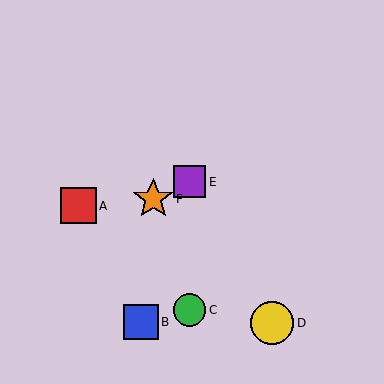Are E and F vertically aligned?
No, E is at x≈190 and F is at x≈153.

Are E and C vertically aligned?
Yes, both are at x≈190.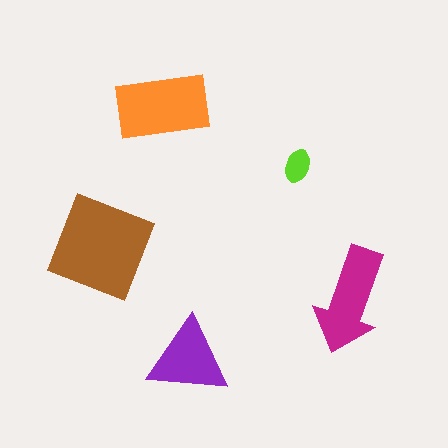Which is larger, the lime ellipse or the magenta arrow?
The magenta arrow.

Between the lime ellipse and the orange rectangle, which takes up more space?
The orange rectangle.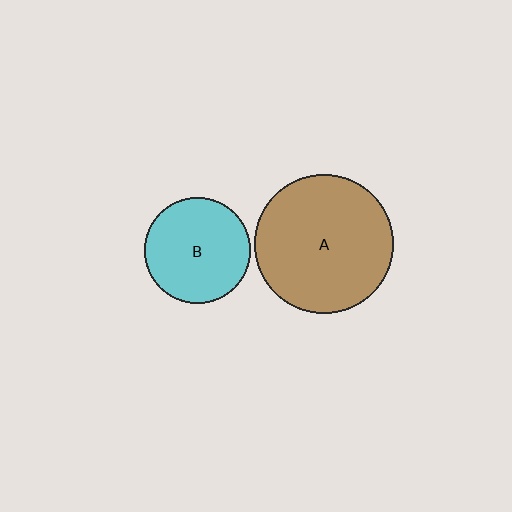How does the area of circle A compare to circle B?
Approximately 1.7 times.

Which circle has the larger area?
Circle A (brown).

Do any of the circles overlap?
No, none of the circles overlap.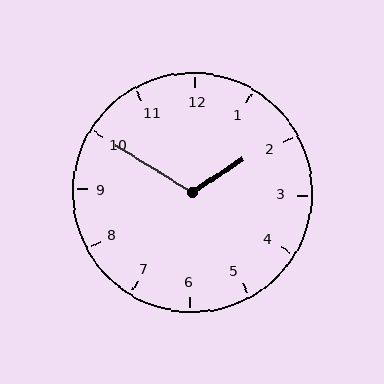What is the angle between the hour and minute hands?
Approximately 115 degrees.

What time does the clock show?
1:50.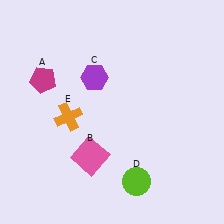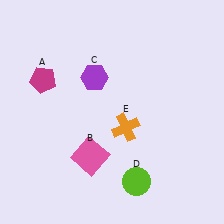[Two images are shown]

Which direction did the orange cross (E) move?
The orange cross (E) moved right.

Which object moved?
The orange cross (E) moved right.